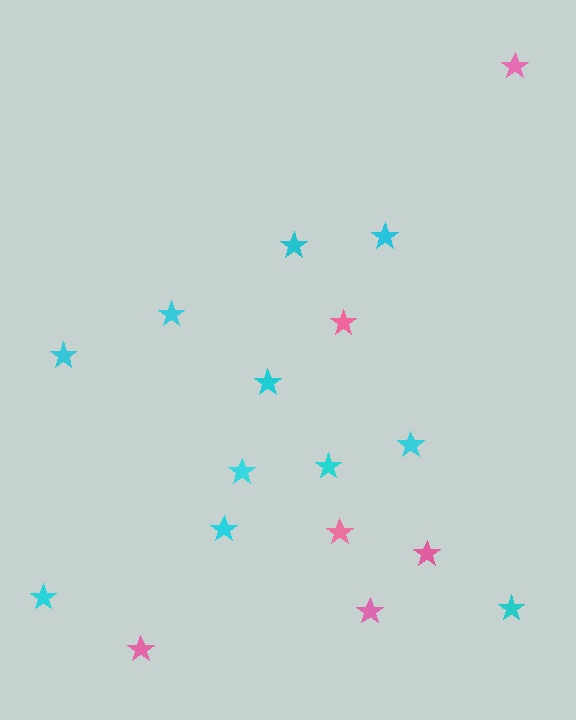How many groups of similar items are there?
There are 2 groups: one group of pink stars (6) and one group of cyan stars (11).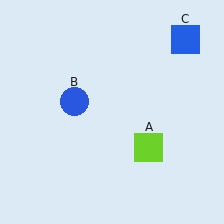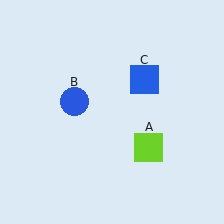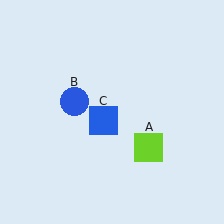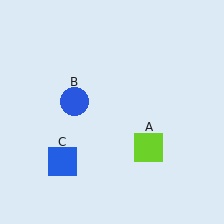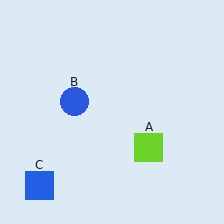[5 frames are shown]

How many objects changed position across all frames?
1 object changed position: blue square (object C).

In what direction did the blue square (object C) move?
The blue square (object C) moved down and to the left.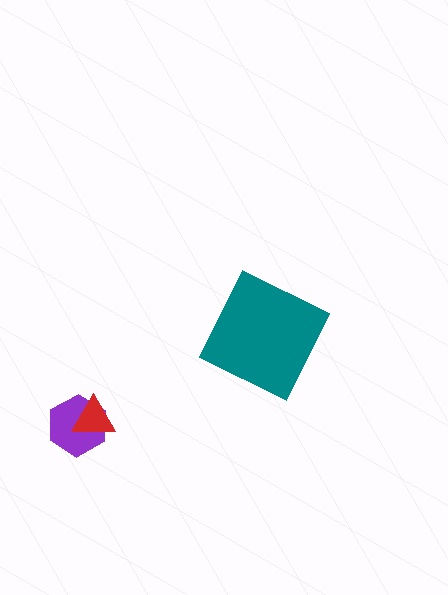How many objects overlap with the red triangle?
1 object overlaps with the red triangle.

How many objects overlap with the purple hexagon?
1 object overlaps with the purple hexagon.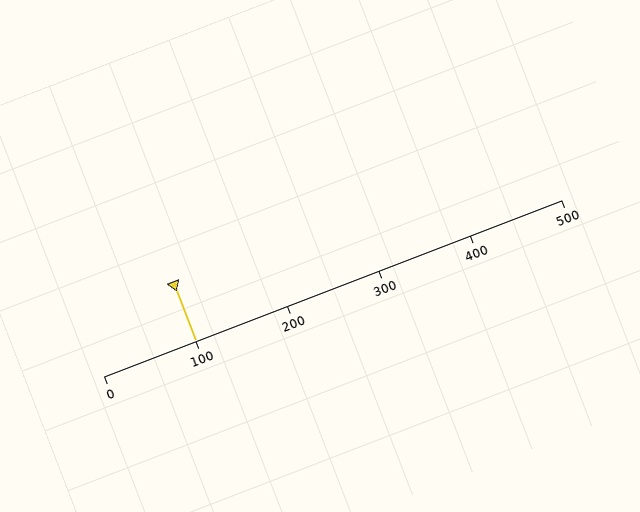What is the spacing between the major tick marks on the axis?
The major ticks are spaced 100 apart.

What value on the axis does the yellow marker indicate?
The marker indicates approximately 100.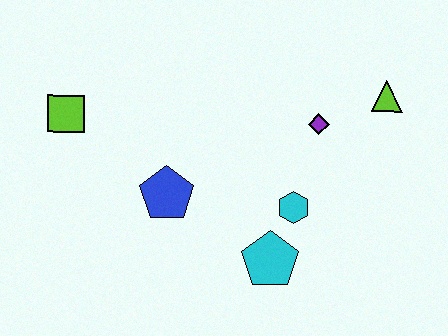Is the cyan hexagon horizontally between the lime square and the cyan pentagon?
No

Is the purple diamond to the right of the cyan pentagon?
Yes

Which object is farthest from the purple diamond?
The lime square is farthest from the purple diamond.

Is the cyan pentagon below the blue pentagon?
Yes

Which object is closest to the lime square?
The blue pentagon is closest to the lime square.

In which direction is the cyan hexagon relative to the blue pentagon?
The cyan hexagon is to the right of the blue pentagon.